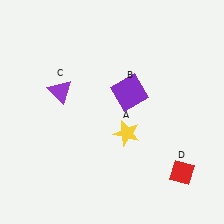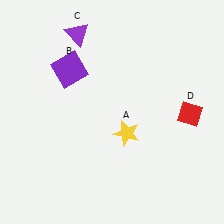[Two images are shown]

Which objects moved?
The objects that moved are: the purple square (B), the purple triangle (C), the red diamond (D).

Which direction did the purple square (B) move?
The purple square (B) moved left.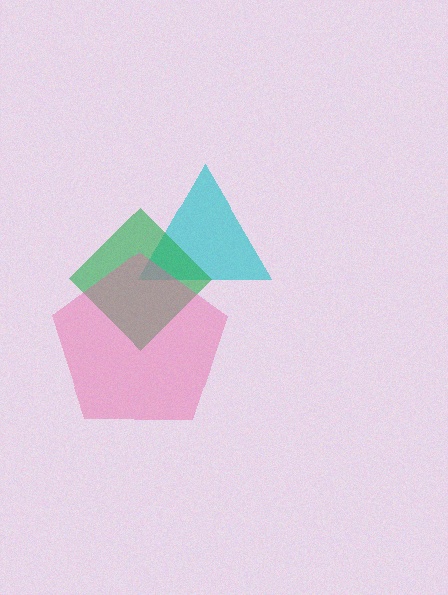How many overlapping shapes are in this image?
There are 3 overlapping shapes in the image.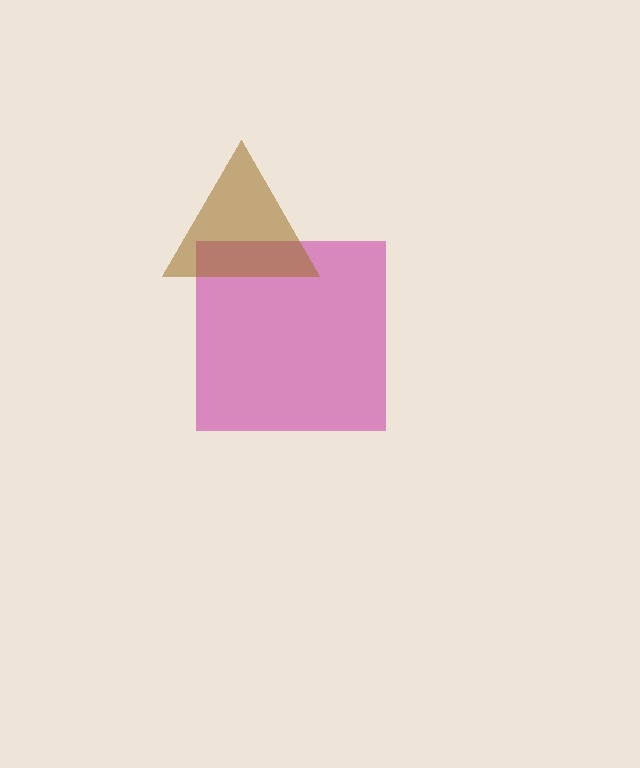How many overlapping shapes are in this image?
There are 2 overlapping shapes in the image.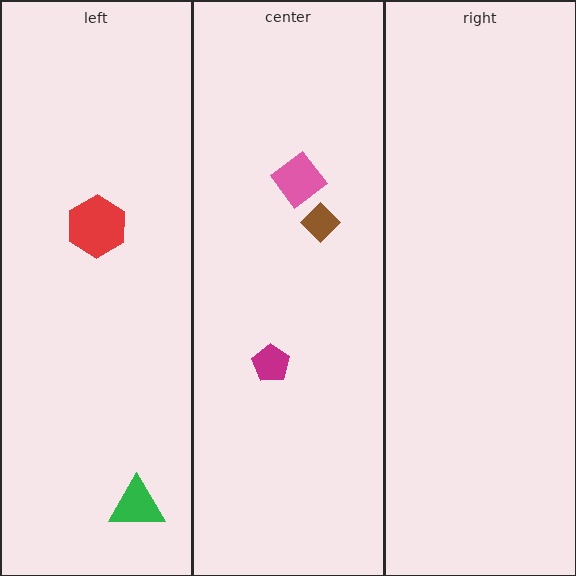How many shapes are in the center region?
3.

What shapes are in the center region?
The brown diamond, the magenta pentagon, the pink diamond.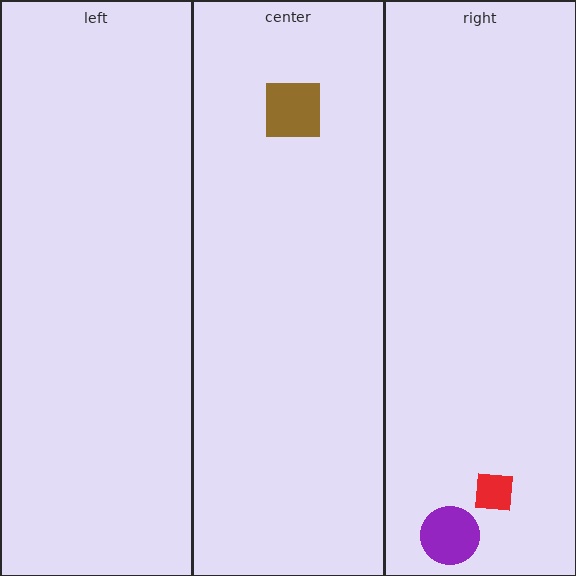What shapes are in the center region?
The brown square.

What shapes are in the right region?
The purple circle, the red square.